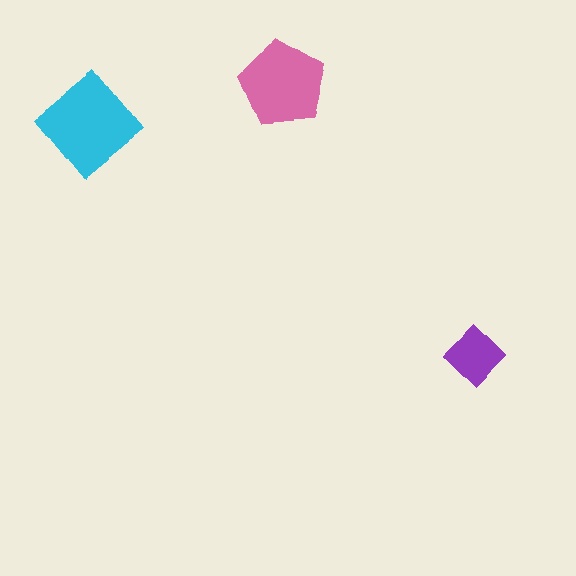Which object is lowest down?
The purple diamond is bottommost.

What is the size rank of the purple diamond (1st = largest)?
3rd.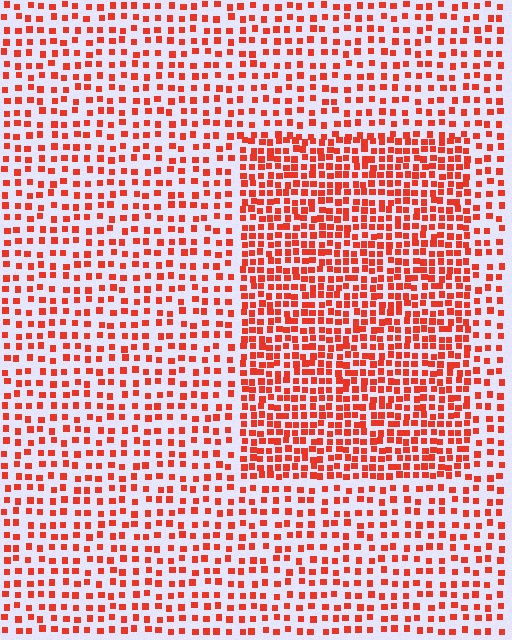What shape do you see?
I see a rectangle.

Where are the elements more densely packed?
The elements are more densely packed inside the rectangle boundary.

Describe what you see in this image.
The image contains small red elements arranged at two different densities. A rectangle-shaped region is visible where the elements are more densely packed than the surrounding area.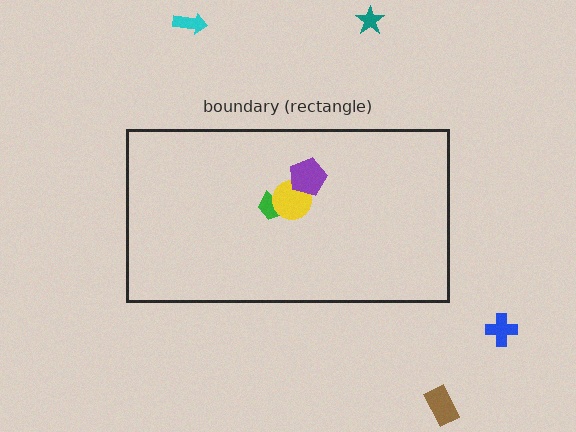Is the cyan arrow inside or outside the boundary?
Outside.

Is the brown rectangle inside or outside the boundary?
Outside.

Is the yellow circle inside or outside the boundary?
Inside.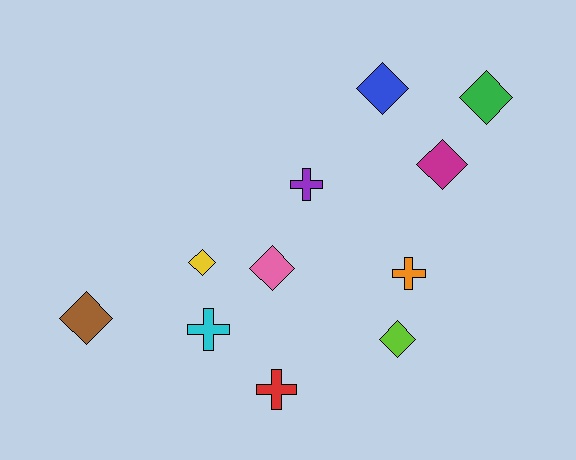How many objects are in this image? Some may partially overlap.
There are 11 objects.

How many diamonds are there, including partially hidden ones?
There are 7 diamonds.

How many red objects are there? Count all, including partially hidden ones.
There is 1 red object.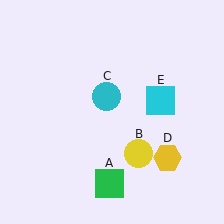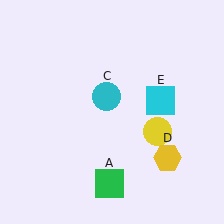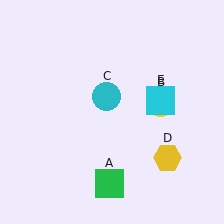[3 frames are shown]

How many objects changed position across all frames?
1 object changed position: yellow circle (object B).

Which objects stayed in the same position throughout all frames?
Green square (object A) and cyan circle (object C) and yellow hexagon (object D) and cyan square (object E) remained stationary.